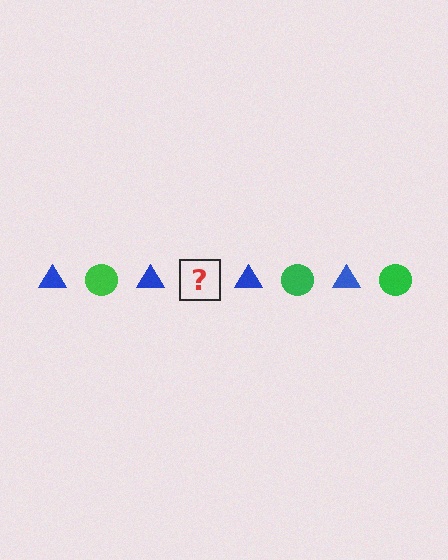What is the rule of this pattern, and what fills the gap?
The rule is that the pattern alternates between blue triangle and green circle. The gap should be filled with a green circle.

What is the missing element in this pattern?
The missing element is a green circle.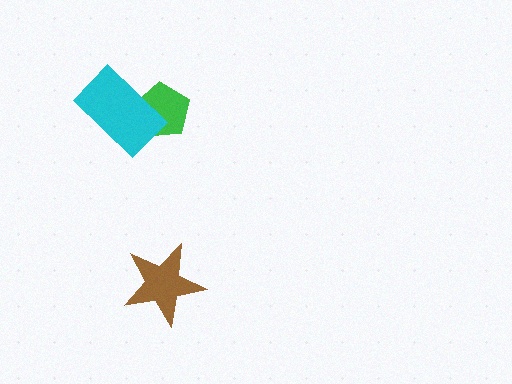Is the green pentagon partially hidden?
Yes, it is partially covered by another shape.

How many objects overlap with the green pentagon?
1 object overlaps with the green pentagon.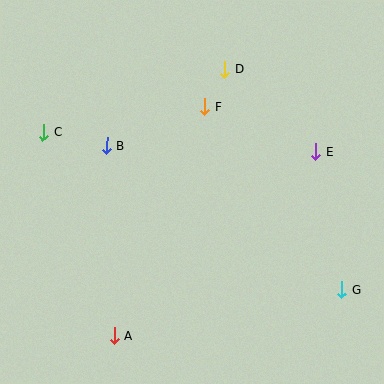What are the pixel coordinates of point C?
Point C is at (43, 132).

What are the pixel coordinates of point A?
Point A is at (114, 336).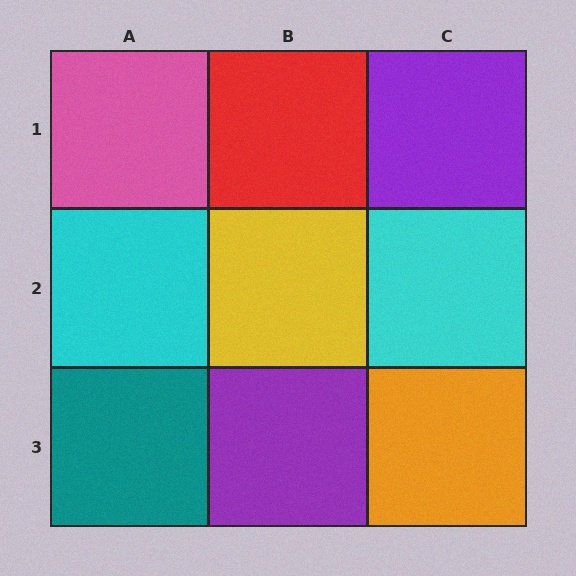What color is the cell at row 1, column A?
Pink.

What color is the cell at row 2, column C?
Cyan.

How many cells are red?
1 cell is red.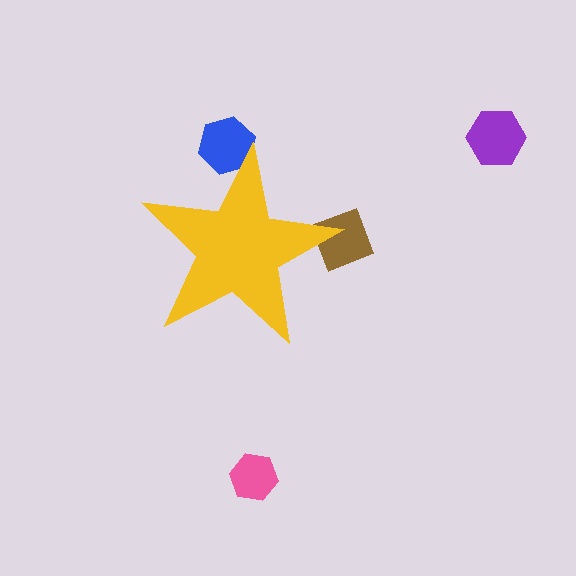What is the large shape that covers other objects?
A yellow star.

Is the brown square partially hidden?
Yes, the brown square is partially hidden behind the yellow star.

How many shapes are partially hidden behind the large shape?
2 shapes are partially hidden.